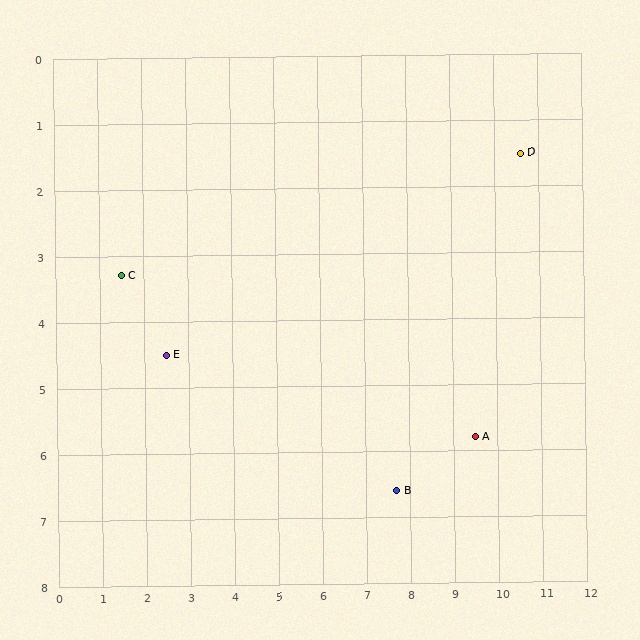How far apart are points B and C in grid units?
Points B and C are about 7.0 grid units apart.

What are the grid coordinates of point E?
Point E is at approximately (2.5, 4.5).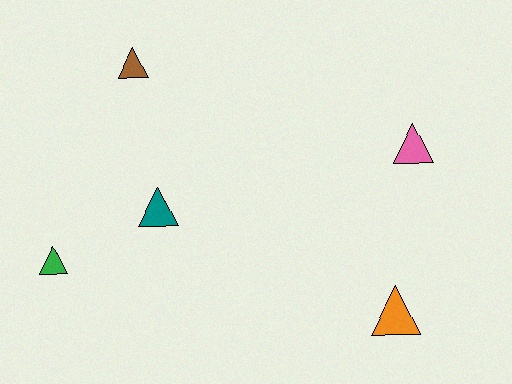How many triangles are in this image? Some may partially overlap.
There are 5 triangles.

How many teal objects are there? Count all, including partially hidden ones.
There is 1 teal object.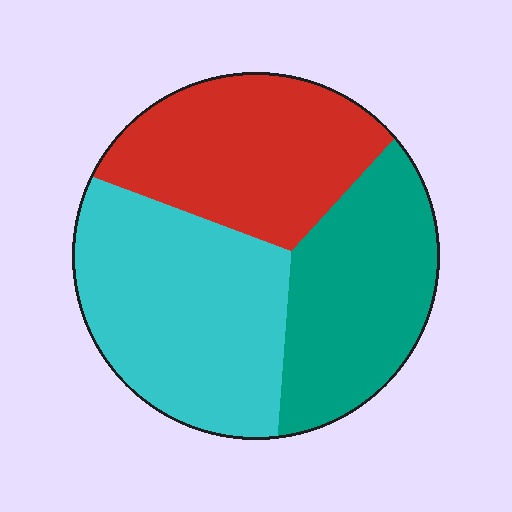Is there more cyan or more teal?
Cyan.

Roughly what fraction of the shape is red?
Red covers around 30% of the shape.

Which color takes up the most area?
Cyan, at roughly 40%.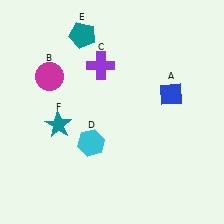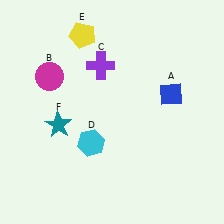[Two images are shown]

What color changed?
The pentagon (E) changed from teal in Image 1 to yellow in Image 2.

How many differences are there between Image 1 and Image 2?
There is 1 difference between the two images.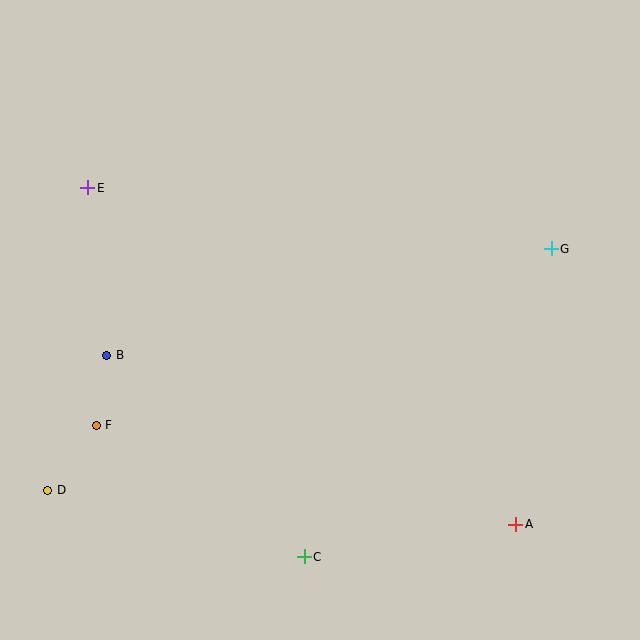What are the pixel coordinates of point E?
Point E is at (88, 188).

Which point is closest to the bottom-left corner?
Point D is closest to the bottom-left corner.